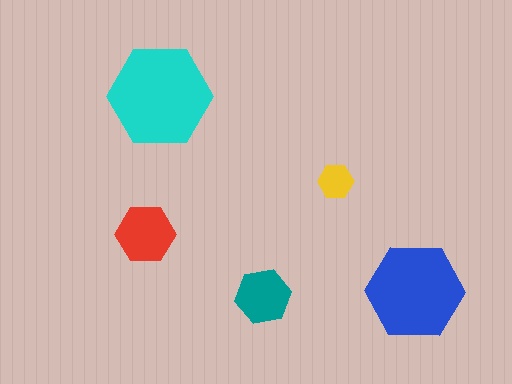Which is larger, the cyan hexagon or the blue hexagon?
The cyan one.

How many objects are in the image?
There are 5 objects in the image.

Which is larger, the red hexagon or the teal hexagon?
The red one.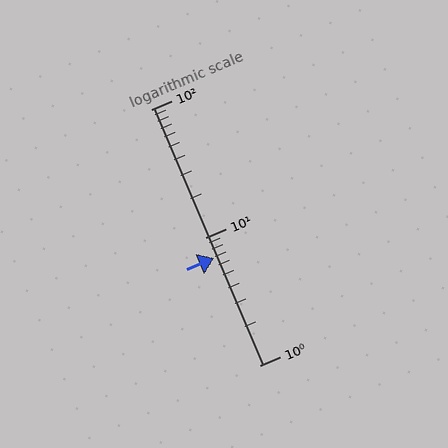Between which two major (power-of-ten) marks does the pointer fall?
The pointer is between 1 and 10.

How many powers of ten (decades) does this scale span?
The scale spans 2 decades, from 1 to 100.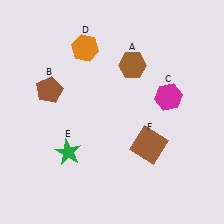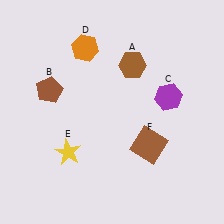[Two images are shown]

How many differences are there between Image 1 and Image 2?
There are 2 differences between the two images.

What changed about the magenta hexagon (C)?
In Image 1, C is magenta. In Image 2, it changed to purple.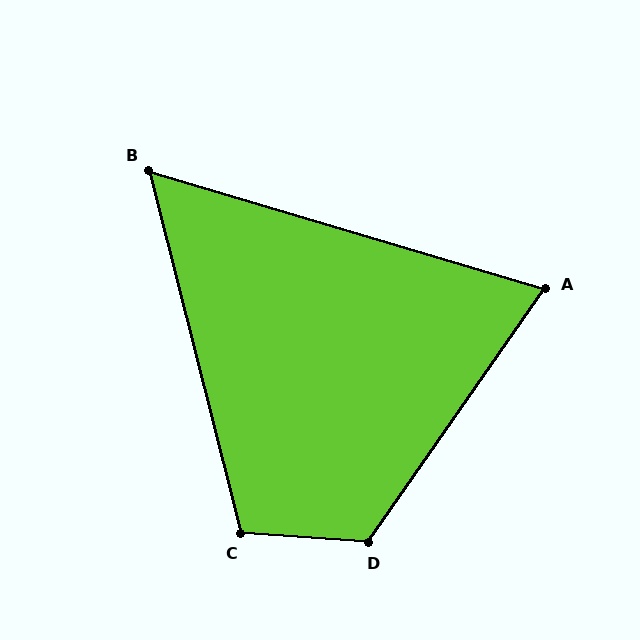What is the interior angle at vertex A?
Approximately 72 degrees (acute).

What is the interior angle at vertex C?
Approximately 108 degrees (obtuse).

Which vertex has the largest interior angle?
D, at approximately 121 degrees.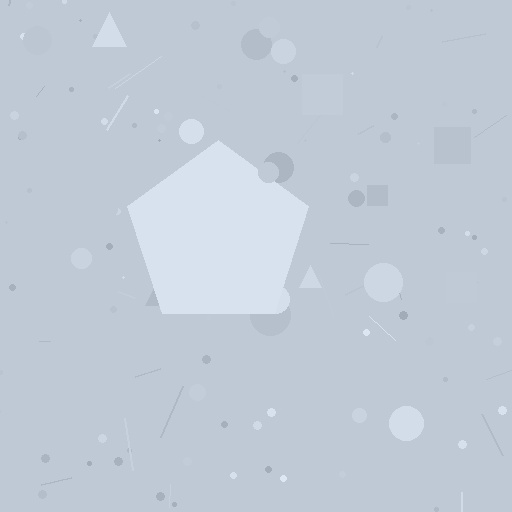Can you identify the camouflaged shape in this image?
The camouflaged shape is a pentagon.